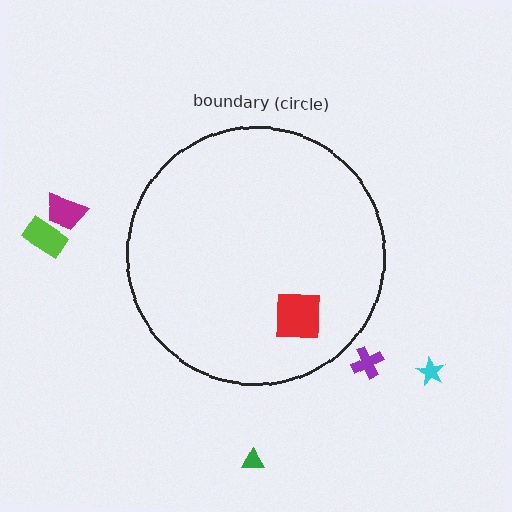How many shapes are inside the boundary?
1 inside, 5 outside.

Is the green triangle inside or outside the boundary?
Outside.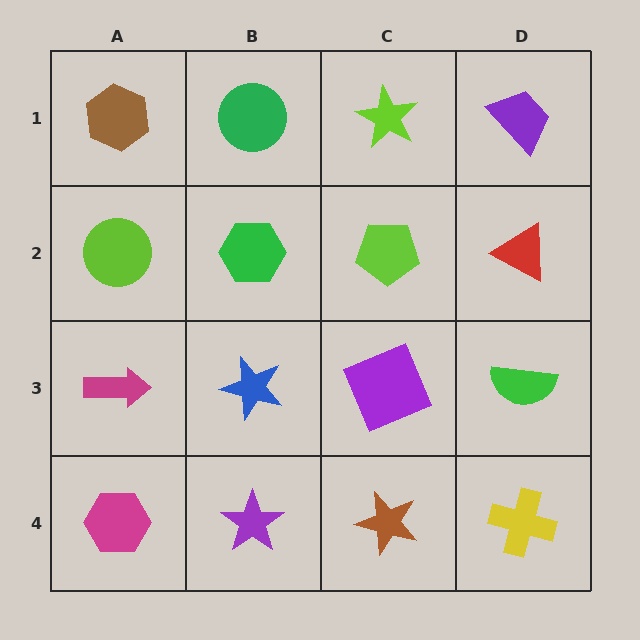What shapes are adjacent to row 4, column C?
A purple square (row 3, column C), a purple star (row 4, column B), a yellow cross (row 4, column D).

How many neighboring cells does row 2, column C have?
4.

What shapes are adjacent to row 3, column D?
A red triangle (row 2, column D), a yellow cross (row 4, column D), a purple square (row 3, column C).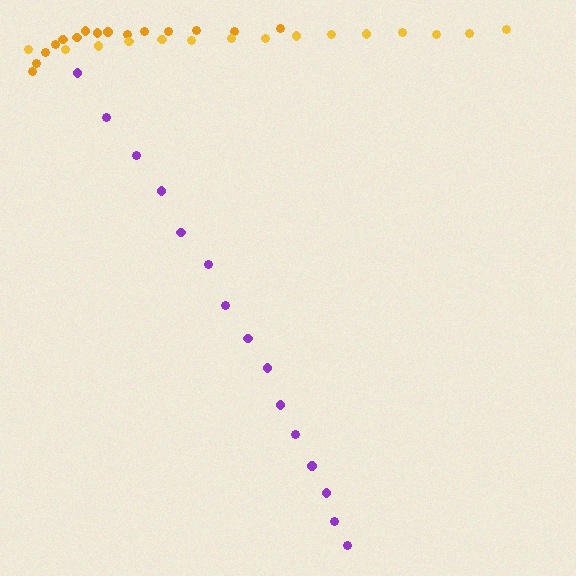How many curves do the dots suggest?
There are 3 distinct paths.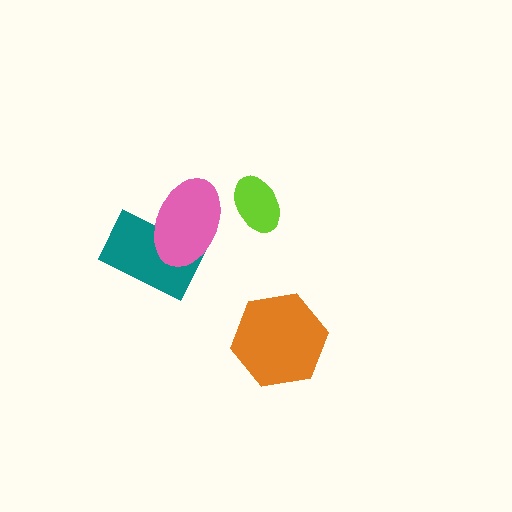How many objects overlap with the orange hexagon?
0 objects overlap with the orange hexagon.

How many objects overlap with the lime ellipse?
0 objects overlap with the lime ellipse.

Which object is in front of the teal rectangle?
The pink ellipse is in front of the teal rectangle.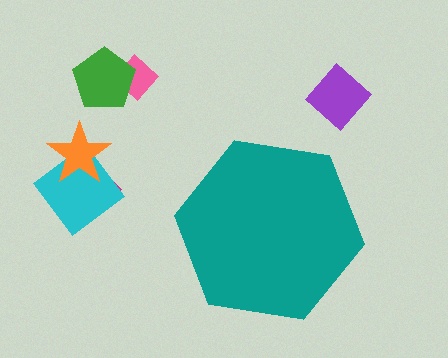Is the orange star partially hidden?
No, the orange star is fully visible.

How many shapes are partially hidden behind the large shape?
0 shapes are partially hidden.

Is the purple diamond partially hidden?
No, the purple diamond is fully visible.